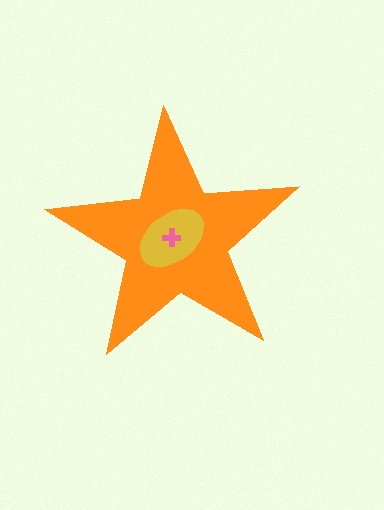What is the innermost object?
The pink cross.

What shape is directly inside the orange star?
The yellow ellipse.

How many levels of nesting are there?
3.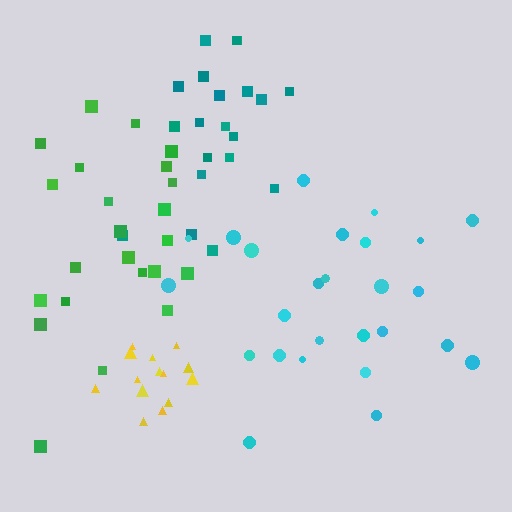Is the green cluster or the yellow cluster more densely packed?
Yellow.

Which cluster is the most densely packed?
Yellow.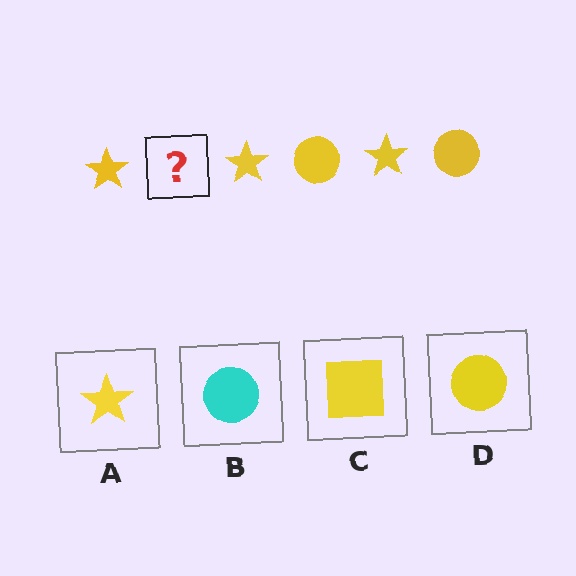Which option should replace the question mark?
Option D.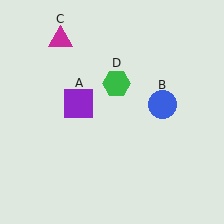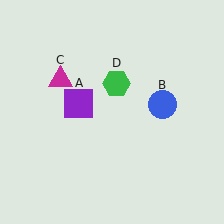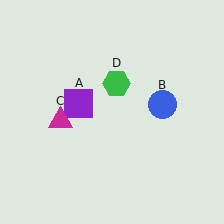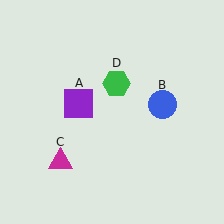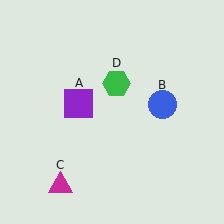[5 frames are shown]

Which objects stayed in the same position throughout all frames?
Purple square (object A) and blue circle (object B) and green hexagon (object D) remained stationary.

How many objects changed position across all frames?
1 object changed position: magenta triangle (object C).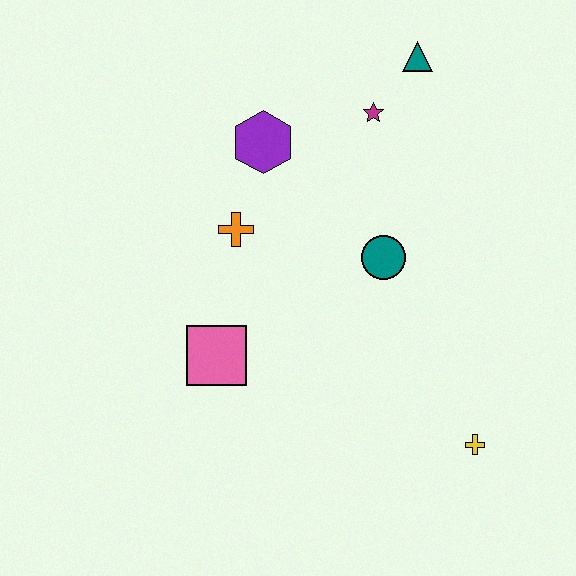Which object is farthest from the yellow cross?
The teal triangle is farthest from the yellow cross.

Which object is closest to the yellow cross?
The teal circle is closest to the yellow cross.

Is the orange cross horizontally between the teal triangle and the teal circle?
No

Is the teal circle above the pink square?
Yes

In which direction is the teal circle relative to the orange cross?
The teal circle is to the right of the orange cross.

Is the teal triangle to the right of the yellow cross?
No